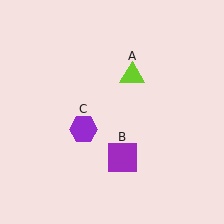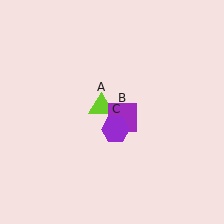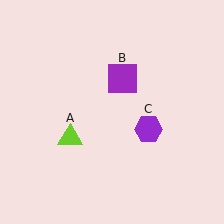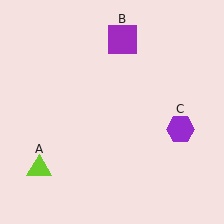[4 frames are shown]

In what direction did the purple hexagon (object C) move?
The purple hexagon (object C) moved right.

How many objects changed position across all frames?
3 objects changed position: lime triangle (object A), purple square (object B), purple hexagon (object C).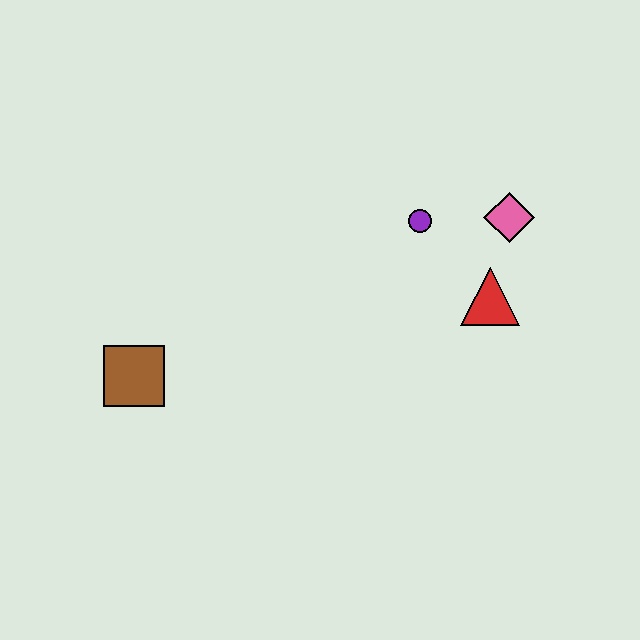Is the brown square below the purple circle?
Yes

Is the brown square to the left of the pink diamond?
Yes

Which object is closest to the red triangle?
The pink diamond is closest to the red triangle.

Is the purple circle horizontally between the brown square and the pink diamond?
Yes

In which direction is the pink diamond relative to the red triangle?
The pink diamond is above the red triangle.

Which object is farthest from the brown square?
The pink diamond is farthest from the brown square.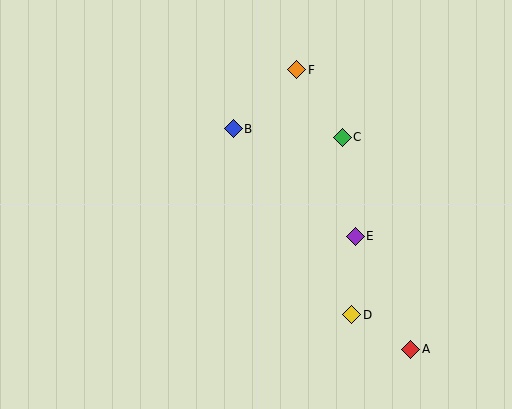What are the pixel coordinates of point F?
Point F is at (297, 70).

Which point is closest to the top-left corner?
Point B is closest to the top-left corner.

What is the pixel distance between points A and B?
The distance between A and B is 283 pixels.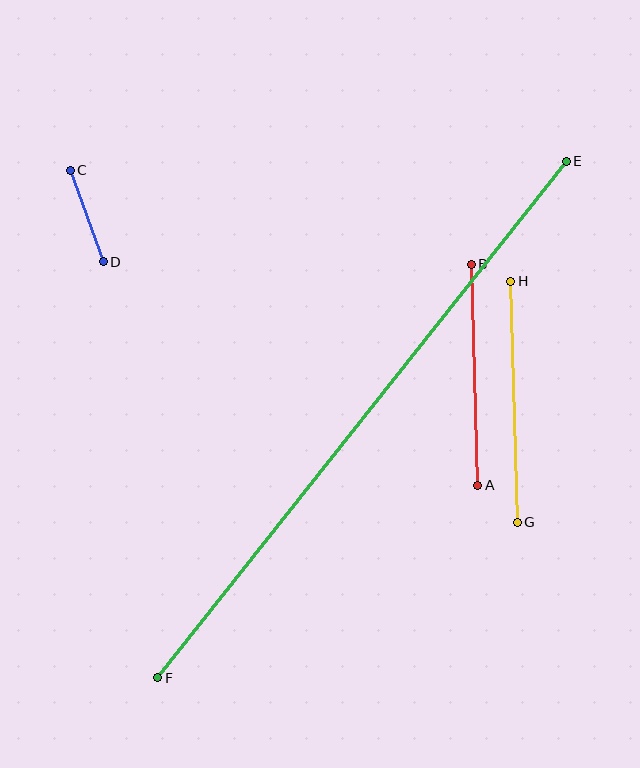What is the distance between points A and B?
The distance is approximately 221 pixels.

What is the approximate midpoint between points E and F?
The midpoint is at approximately (362, 419) pixels.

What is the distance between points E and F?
The distance is approximately 658 pixels.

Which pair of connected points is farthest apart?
Points E and F are farthest apart.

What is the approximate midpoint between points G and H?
The midpoint is at approximately (514, 402) pixels.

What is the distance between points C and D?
The distance is approximately 97 pixels.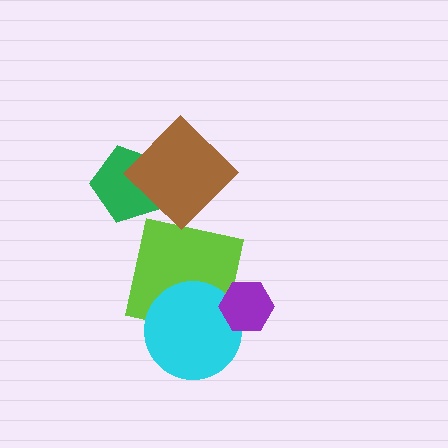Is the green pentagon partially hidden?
Yes, it is partially covered by another shape.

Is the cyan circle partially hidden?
Yes, it is partially covered by another shape.